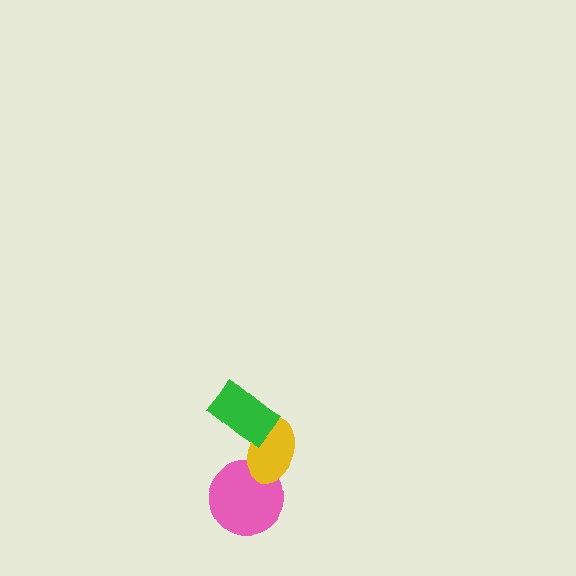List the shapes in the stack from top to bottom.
From top to bottom: the green rectangle, the yellow ellipse, the pink circle.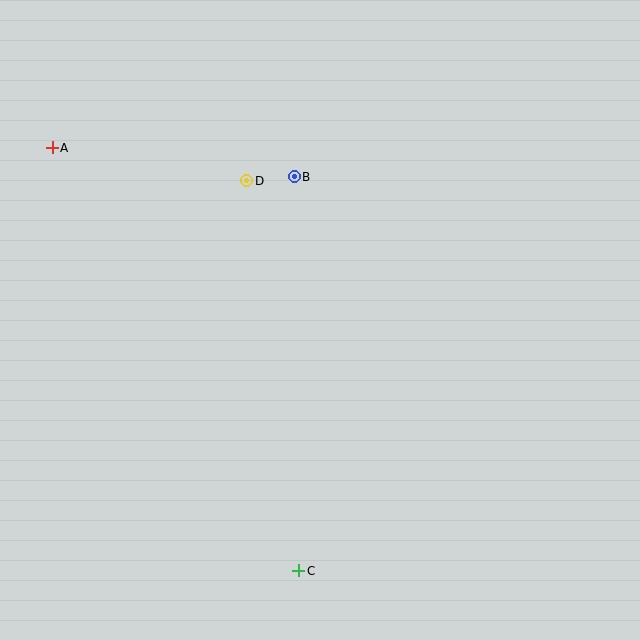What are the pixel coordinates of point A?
Point A is at (52, 148).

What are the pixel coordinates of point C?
Point C is at (299, 571).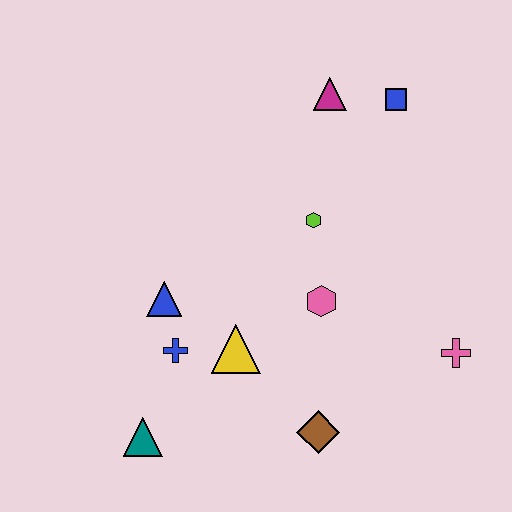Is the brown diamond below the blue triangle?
Yes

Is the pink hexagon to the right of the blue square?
No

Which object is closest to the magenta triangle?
The blue square is closest to the magenta triangle.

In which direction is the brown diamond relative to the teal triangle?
The brown diamond is to the right of the teal triangle.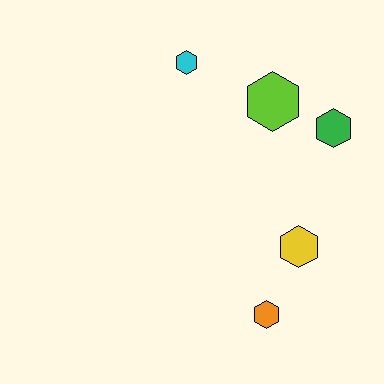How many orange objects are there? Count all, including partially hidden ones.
There is 1 orange object.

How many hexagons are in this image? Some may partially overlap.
There are 5 hexagons.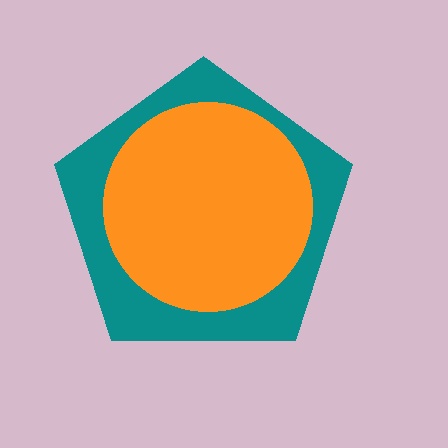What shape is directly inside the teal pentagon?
The orange circle.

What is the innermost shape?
The orange circle.